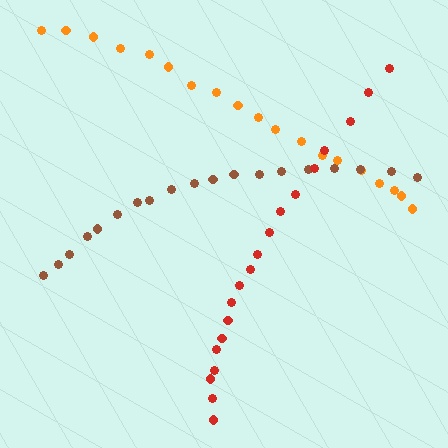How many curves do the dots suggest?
There are 3 distinct paths.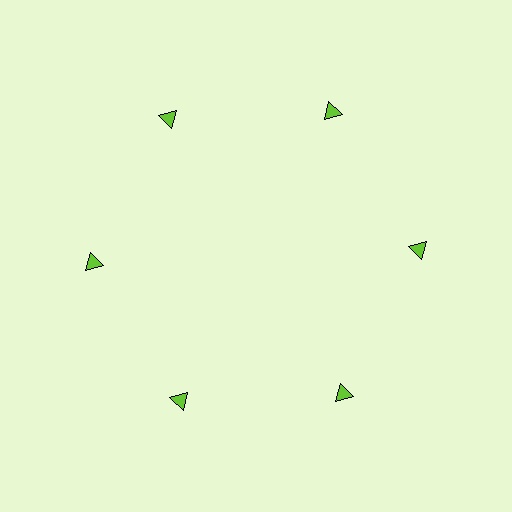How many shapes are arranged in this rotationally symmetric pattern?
There are 6 shapes, arranged in 6 groups of 1.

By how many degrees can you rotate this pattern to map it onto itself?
The pattern maps onto itself every 60 degrees of rotation.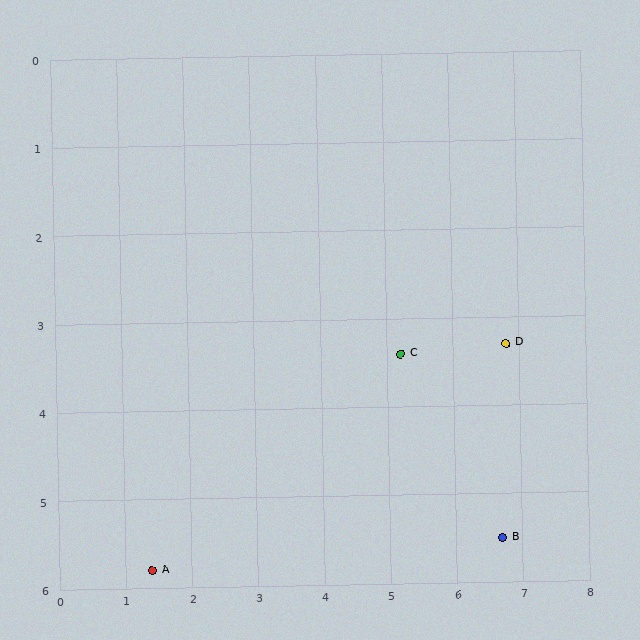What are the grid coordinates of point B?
Point B is at approximately (6.7, 5.5).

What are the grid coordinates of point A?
Point A is at approximately (1.4, 5.8).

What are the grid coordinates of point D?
Point D is at approximately (6.8, 3.3).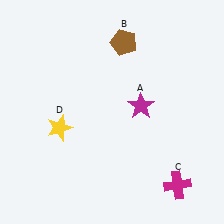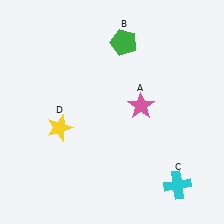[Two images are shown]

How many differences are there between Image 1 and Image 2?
There are 3 differences between the two images.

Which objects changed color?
A changed from magenta to pink. B changed from brown to green. C changed from magenta to cyan.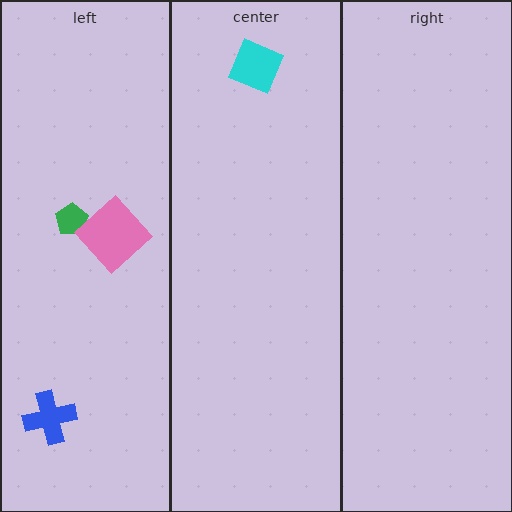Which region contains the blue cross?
The left region.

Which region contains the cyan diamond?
The center region.